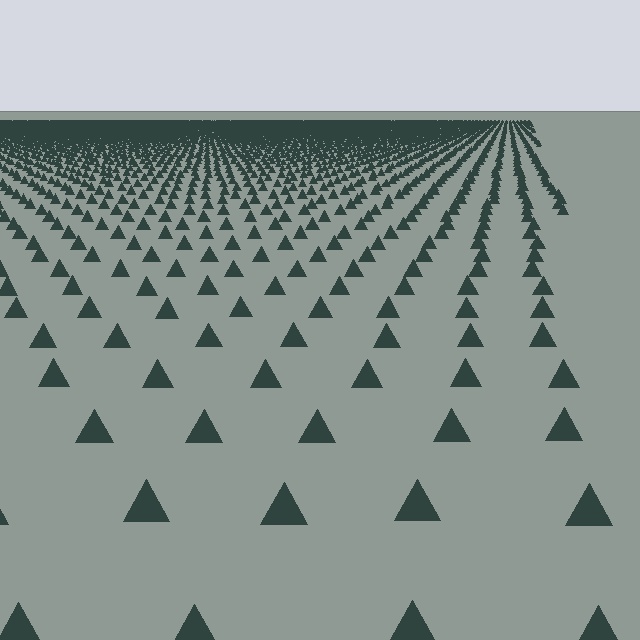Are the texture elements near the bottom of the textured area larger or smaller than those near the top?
Larger. Near the bottom, elements are closer to the viewer and appear at a bigger on-screen size.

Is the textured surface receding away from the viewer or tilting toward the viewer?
The surface is receding away from the viewer. Texture elements get smaller and denser toward the top.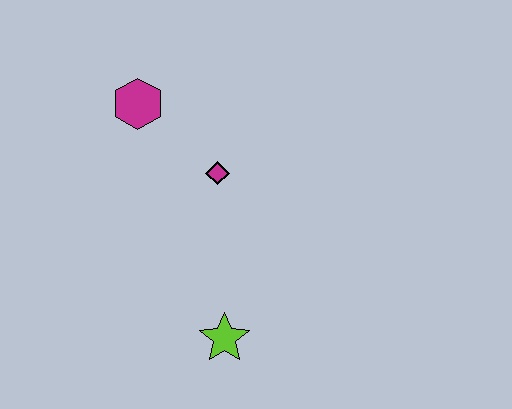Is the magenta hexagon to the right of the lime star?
No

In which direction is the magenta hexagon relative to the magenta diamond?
The magenta hexagon is to the left of the magenta diamond.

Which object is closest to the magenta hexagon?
The magenta diamond is closest to the magenta hexagon.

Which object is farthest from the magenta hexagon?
The lime star is farthest from the magenta hexagon.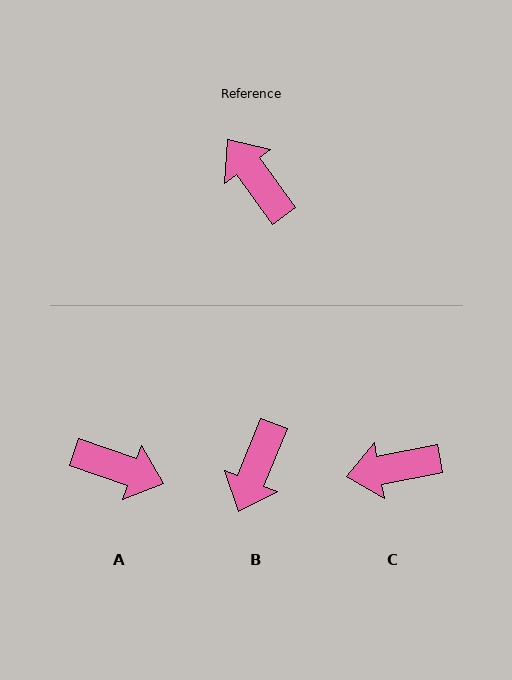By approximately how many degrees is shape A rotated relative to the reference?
Approximately 146 degrees clockwise.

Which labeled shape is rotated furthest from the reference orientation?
A, about 146 degrees away.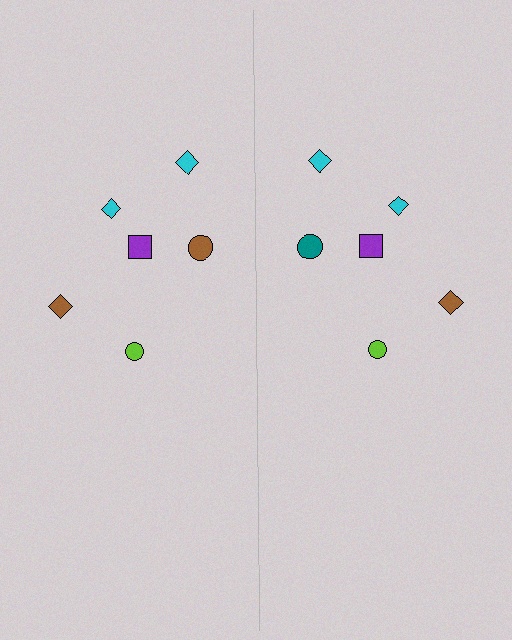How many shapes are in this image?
There are 12 shapes in this image.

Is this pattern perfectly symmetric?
No, the pattern is not perfectly symmetric. The teal circle on the right side breaks the symmetry — its mirror counterpart is brown.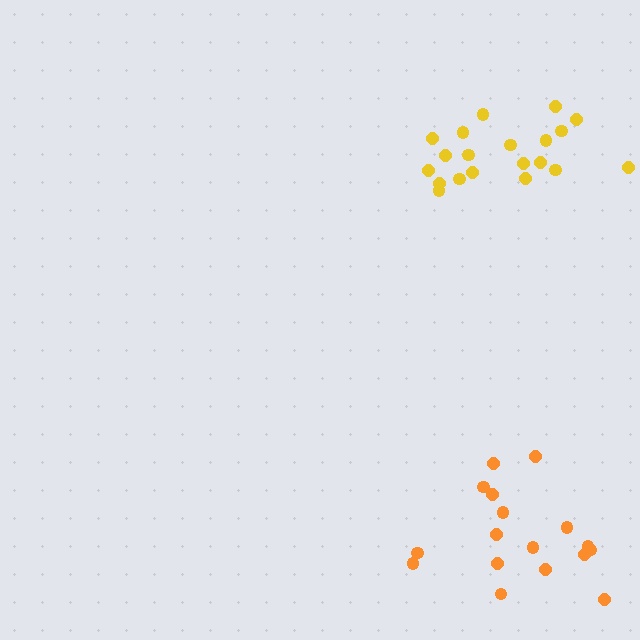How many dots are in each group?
Group 1: 17 dots, Group 2: 20 dots (37 total).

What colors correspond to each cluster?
The clusters are colored: orange, yellow.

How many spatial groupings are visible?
There are 2 spatial groupings.